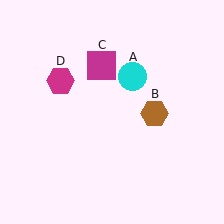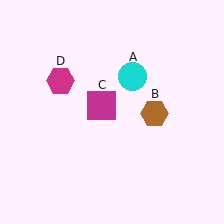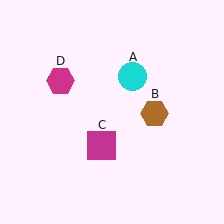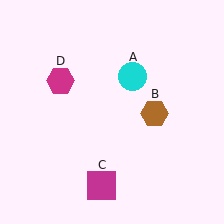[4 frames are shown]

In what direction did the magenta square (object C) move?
The magenta square (object C) moved down.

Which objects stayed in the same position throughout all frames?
Cyan circle (object A) and brown hexagon (object B) and magenta hexagon (object D) remained stationary.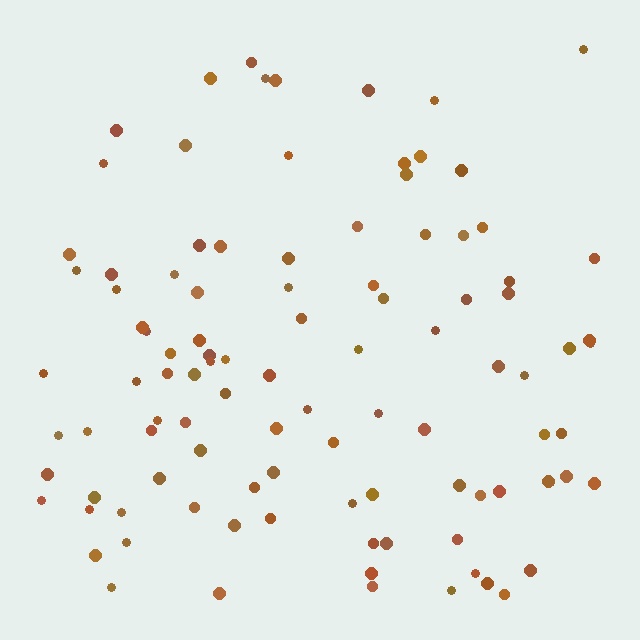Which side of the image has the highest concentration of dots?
The bottom.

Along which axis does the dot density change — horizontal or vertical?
Vertical.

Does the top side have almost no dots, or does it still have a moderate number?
Still a moderate number, just noticeably fewer than the bottom.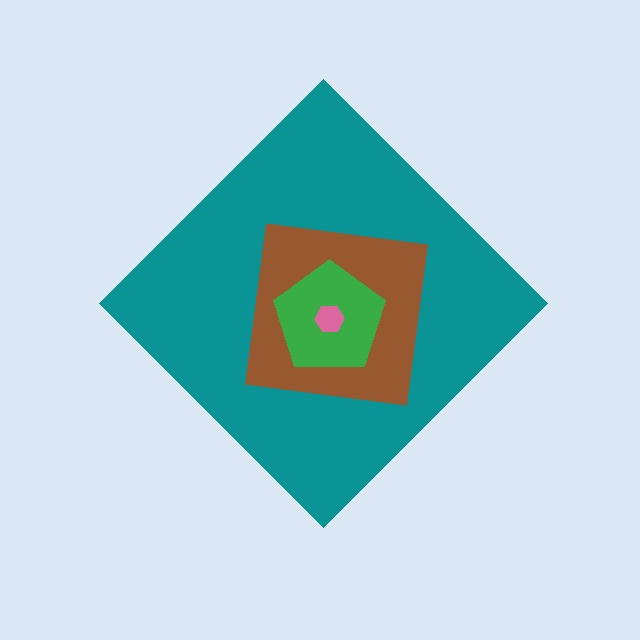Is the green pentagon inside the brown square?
Yes.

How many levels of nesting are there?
4.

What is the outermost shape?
The teal diamond.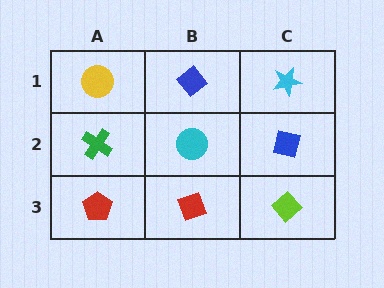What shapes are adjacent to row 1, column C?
A blue square (row 2, column C), a blue diamond (row 1, column B).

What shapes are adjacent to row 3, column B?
A cyan circle (row 2, column B), a red pentagon (row 3, column A), a lime diamond (row 3, column C).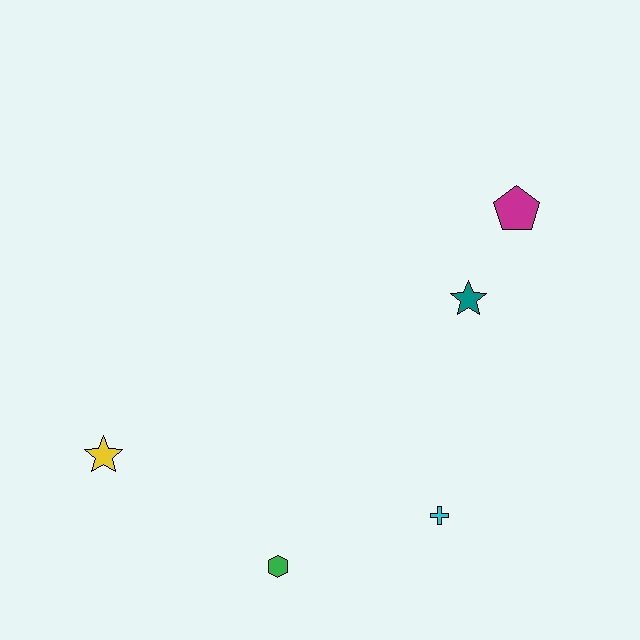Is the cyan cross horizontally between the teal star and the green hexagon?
Yes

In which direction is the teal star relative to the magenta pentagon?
The teal star is below the magenta pentagon.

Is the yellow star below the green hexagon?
No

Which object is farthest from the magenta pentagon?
The yellow star is farthest from the magenta pentagon.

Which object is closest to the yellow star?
The green hexagon is closest to the yellow star.